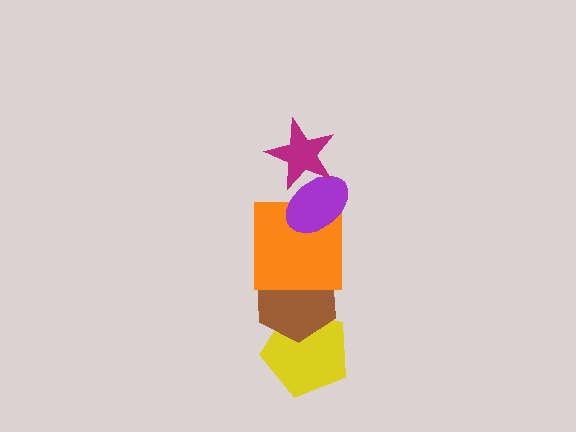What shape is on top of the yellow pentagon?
The brown hexagon is on top of the yellow pentagon.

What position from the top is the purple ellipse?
The purple ellipse is 2nd from the top.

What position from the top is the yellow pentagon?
The yellow pentagon is 5th from the top.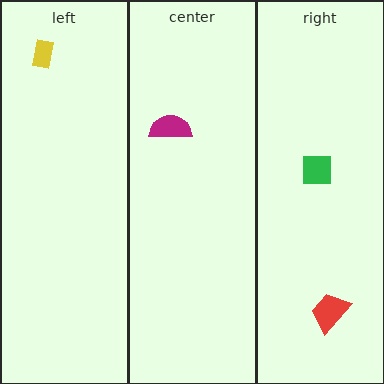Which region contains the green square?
The right region.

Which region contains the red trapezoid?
The right region.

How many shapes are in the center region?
1.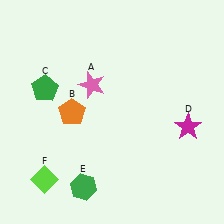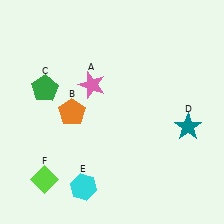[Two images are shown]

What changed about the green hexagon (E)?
In Image 1, E is green. In Image 2, it changed to cyan.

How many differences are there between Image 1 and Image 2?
There are 2 differences between the two images.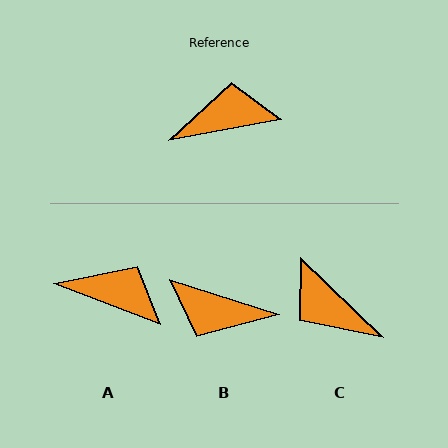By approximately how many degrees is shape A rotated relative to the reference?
Approximately 32 degrees clockwise.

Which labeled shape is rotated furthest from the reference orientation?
B, about 152 degrees away.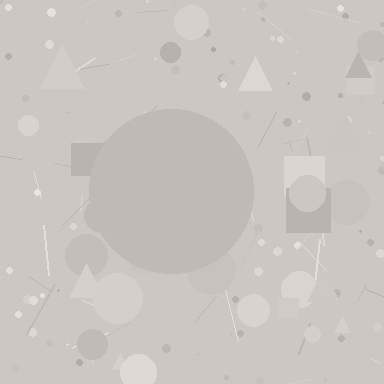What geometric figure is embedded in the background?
A circle is embedded in the background.